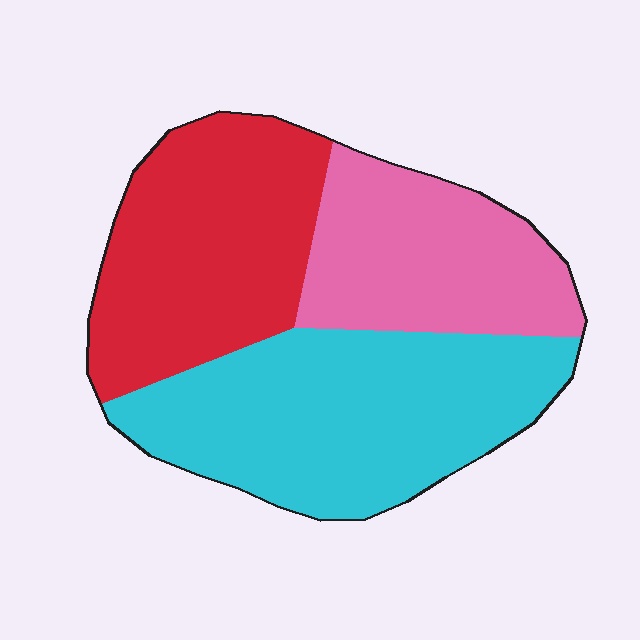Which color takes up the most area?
Cyan, at roughly 40%.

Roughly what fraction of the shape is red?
Red takes up between a quarter and a half of the shape.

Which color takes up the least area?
Pink, at roughly 25%.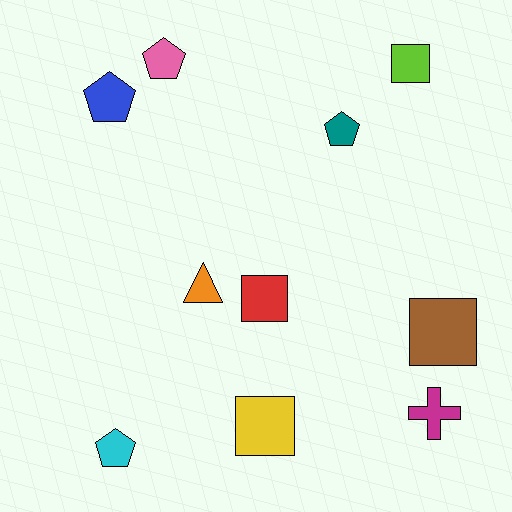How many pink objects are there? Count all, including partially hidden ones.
There is 1 pink object.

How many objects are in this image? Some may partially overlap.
There are 10 objects.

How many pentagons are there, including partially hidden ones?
There are 4 pentagons.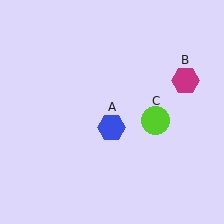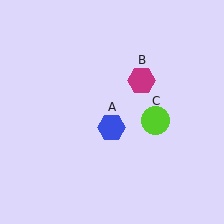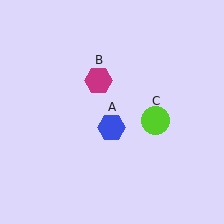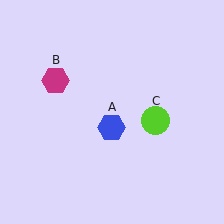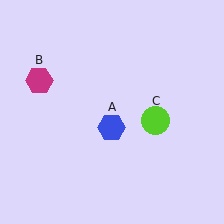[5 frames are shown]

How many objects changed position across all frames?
1 object changed position: magenta hexagon (object B).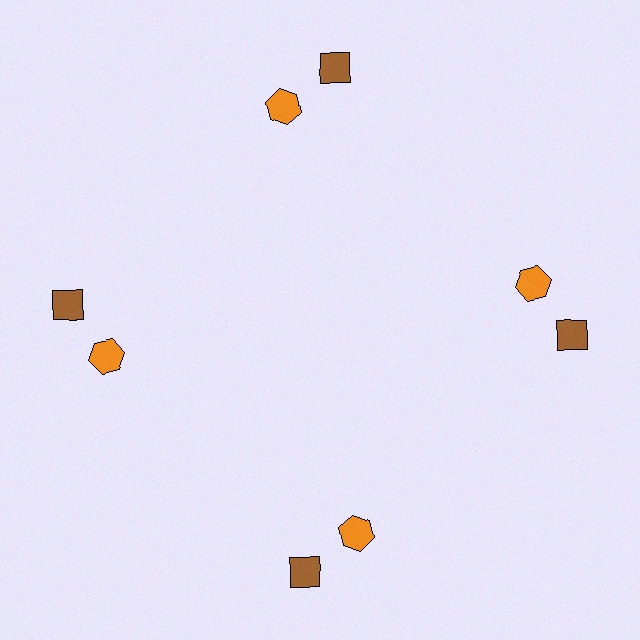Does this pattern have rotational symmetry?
Yes, this pattern has 4-fold rotational symmetry. It looks the same after rotating 90 degrees around the center.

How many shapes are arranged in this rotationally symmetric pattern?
There are 8 shapes, arranged in 4 groups of 2.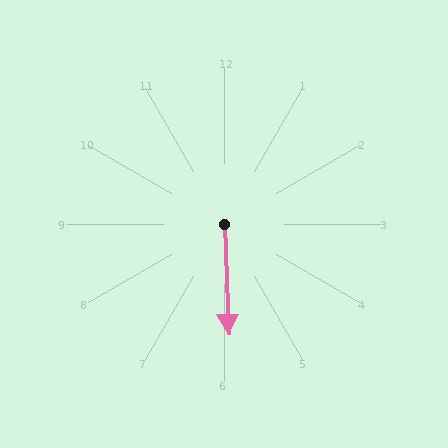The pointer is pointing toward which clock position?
Roughly 6 o'clock.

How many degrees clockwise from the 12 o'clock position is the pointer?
Approximately 178 degrees.